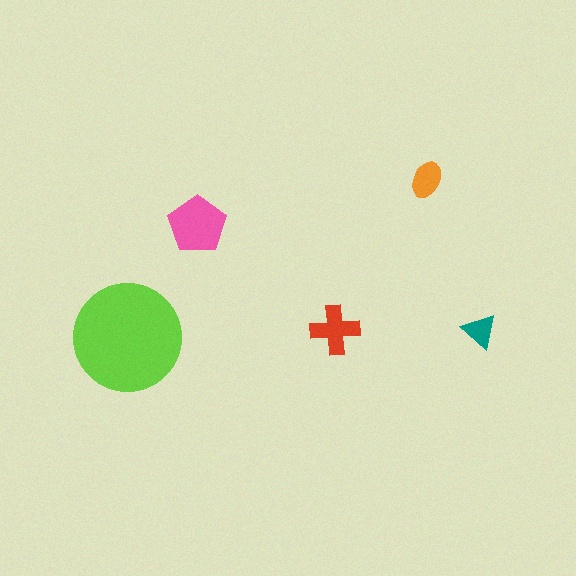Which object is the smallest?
The teal triangle.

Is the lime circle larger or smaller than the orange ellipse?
Larger.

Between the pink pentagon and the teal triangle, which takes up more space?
The pink pentagon.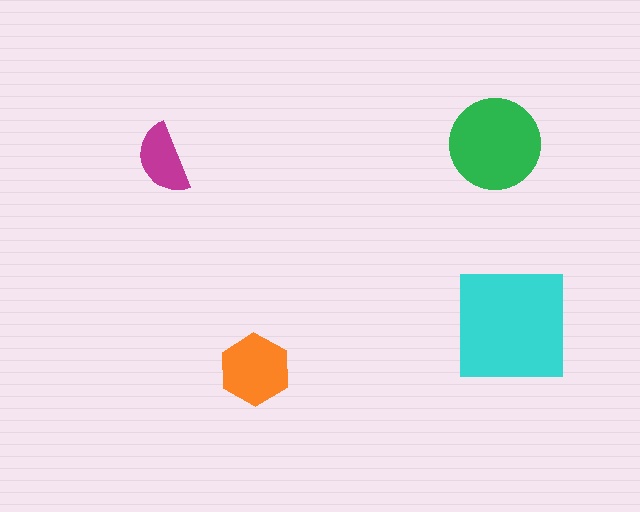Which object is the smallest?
The magenta semicircle.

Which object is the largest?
The cyan square.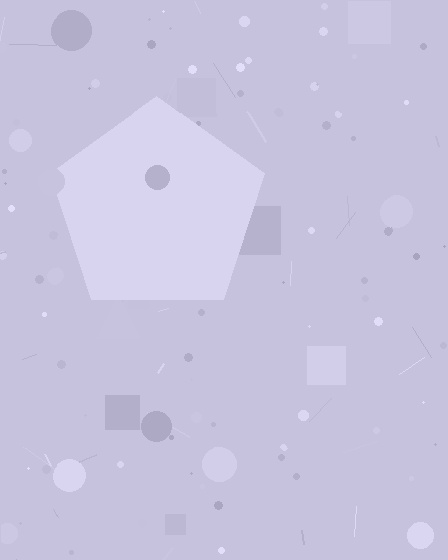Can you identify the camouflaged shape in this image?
The camouflaged shape is a pentagon.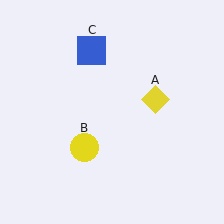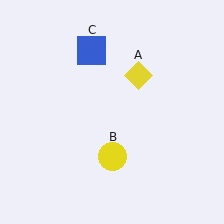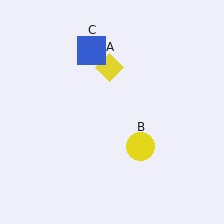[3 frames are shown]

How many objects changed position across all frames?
2 objects changed position: yellow diamond (object A), yellow circle (object B).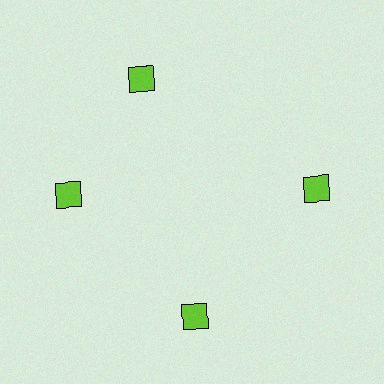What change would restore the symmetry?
The symmetry would be restored by rotating it back into even spacing with its neighbors so that all 4 squares sit at equal angles and equal distance from the center.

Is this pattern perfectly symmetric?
No. The 4 lime squares are arranged in a ring, but one element near the 12 o'clock position is rotated out of alignment along the ring, breaking the 4-fold rotational symmetry.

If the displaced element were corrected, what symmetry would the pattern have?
It would have 4-fold rotational symmetry — the pattern would map onto itself every 90 degrees.